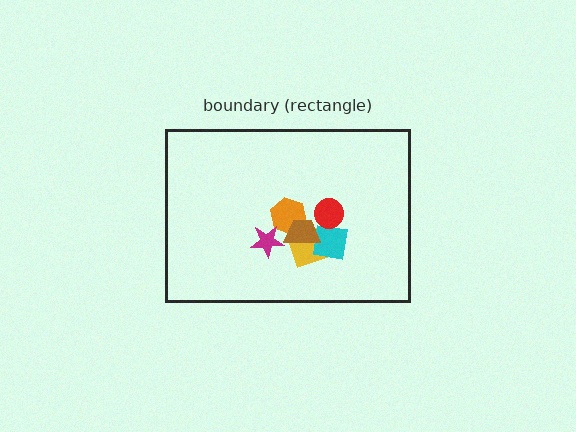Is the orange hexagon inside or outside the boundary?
Inside.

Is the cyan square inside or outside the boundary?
Inside.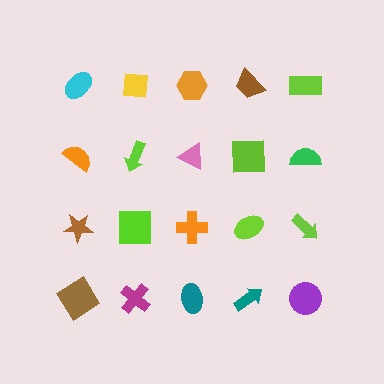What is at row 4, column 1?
A brown diamond.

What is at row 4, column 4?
A teal arrow.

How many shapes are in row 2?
5 shapes.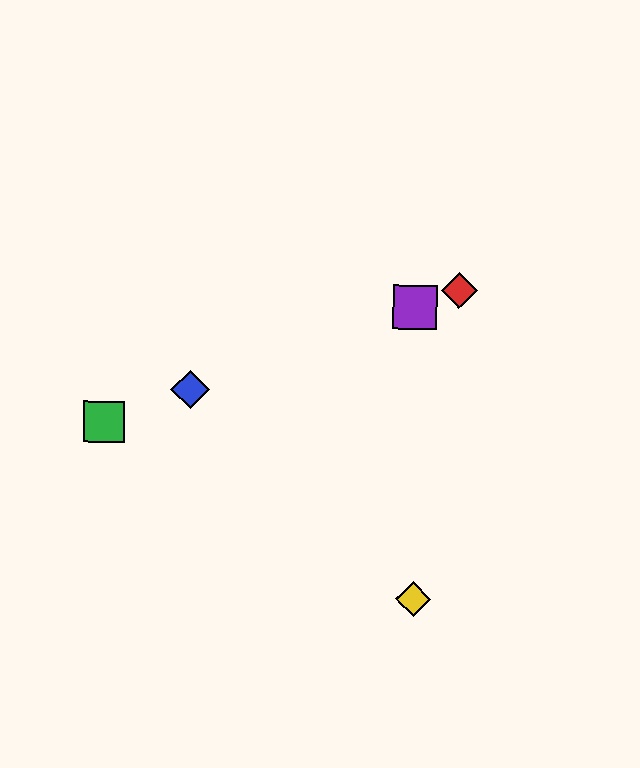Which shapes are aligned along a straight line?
The red diamond, the blue diamond, the green square, the purple square are aligned along a straight line.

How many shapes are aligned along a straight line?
4 shapes (the red diamond, the blue diamond, the green square, the purple square) are aligned along a straight line.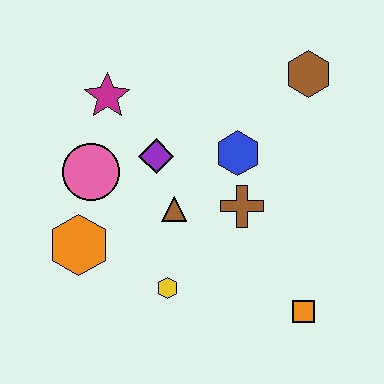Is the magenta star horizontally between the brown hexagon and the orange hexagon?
Yes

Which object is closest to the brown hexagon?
The blue hexagon is closest to the brown hexagon.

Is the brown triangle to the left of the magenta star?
No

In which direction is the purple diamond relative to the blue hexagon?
The purple diamond is to the left of the blue hexagon.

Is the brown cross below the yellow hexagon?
No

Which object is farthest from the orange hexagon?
The brown hexagon is farthest from the orange hexagon.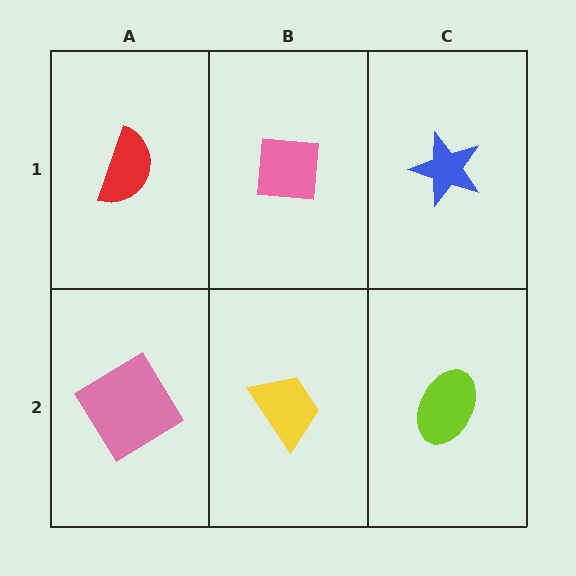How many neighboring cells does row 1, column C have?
2.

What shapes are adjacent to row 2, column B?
A pink square (row 1, column B), a pink diamond (row 2, column A), a lime ellipse (row 2, column C).